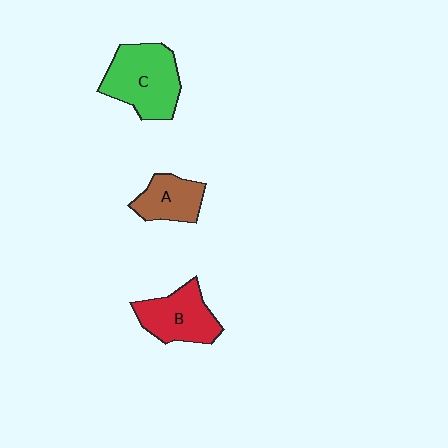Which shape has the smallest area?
Shape A (brown).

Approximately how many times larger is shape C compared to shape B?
Approximately 1.3 times.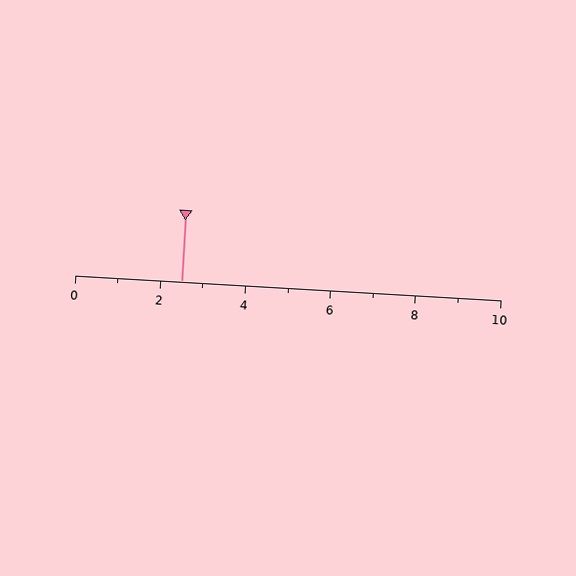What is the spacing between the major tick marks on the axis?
The major ticks are spaced 2 apart.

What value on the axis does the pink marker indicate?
The marker indicates approximately 2.5.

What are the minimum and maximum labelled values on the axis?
The axis runs from 0 to 10.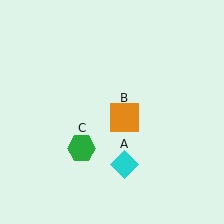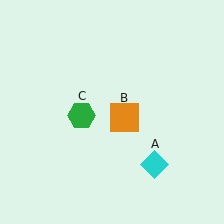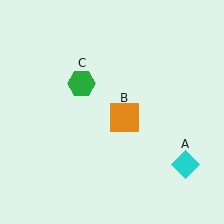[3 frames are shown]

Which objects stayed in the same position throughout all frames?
Orange square (object B) remained stationary.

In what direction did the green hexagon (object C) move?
The green hexagon (object C) moved up.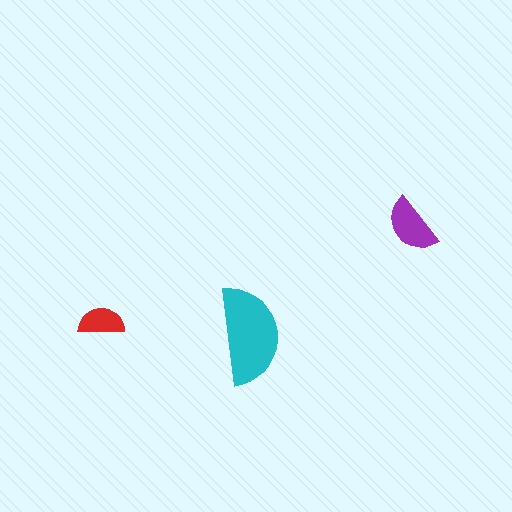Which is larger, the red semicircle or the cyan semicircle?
The cyan one.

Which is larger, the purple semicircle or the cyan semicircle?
The cyan one.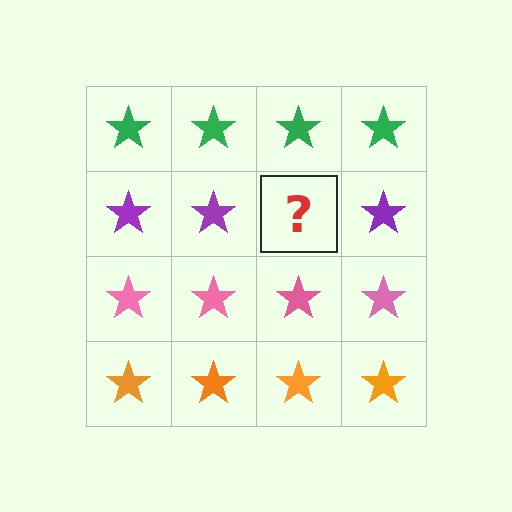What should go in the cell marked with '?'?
The missing cell should contain a purple star.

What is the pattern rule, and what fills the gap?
The rule is that each row has a consistent color. The gap should be filled with a purple star.